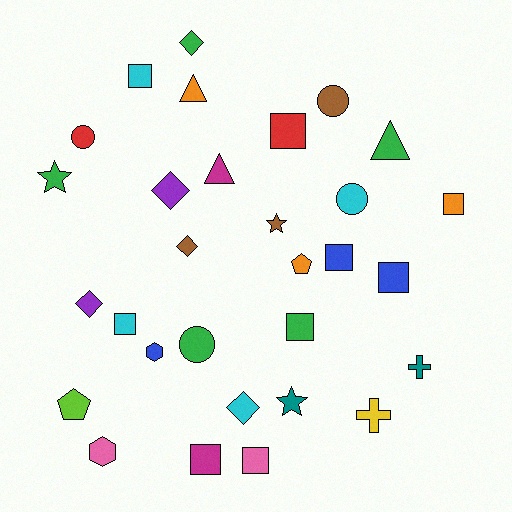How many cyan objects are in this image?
There are 4 cyan objects.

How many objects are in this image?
There are 30 objects.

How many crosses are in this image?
There are 2 crosses.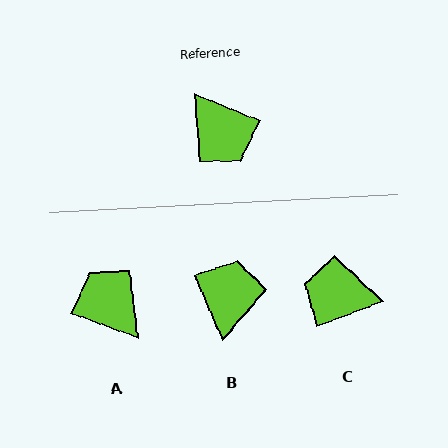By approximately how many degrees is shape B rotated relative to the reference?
Approximately 135 degrees counter-clockwise.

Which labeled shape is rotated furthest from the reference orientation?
A, about 178 degrees away.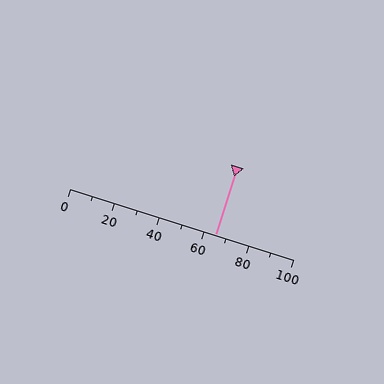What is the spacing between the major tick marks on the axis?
The major ticks are spaced 20 apart.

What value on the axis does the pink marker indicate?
The marker indicates approximately 65.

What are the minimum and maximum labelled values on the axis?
The axis runs from 0 to 100.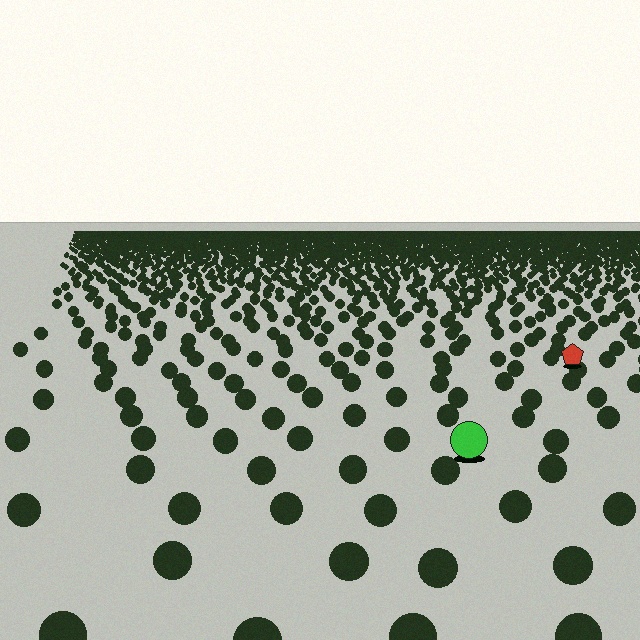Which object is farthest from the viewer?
The red pentagon is farthest from the viewer. It appears smaller and the ground texture around it is denser.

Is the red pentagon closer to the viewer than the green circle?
No. The green circle is closer — you can tell from the texture gradient: the ground texture is coarser near it.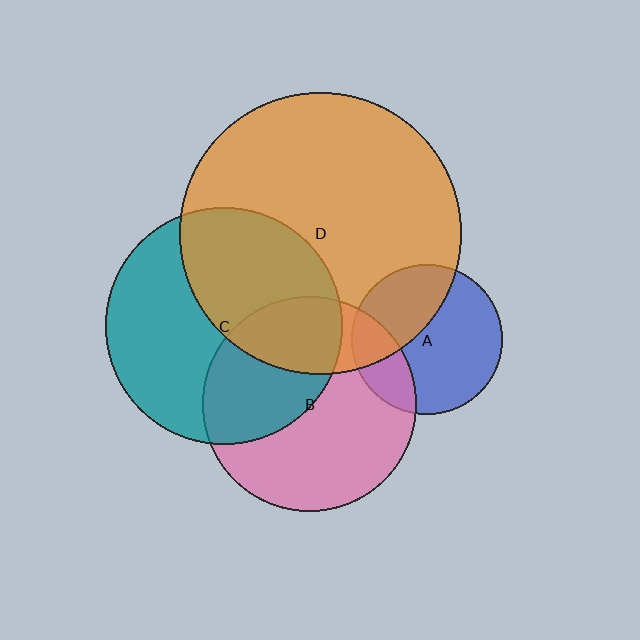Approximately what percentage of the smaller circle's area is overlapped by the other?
Approximately 25%.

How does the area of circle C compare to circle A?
Approximately 2.5 times.